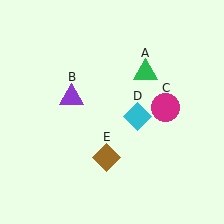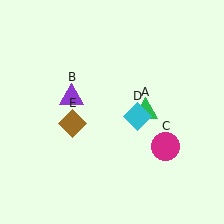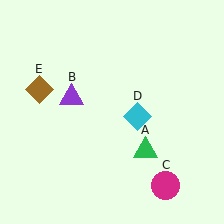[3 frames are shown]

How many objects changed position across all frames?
3 objects changed position: green triangle (object A), magenta circle (object C), brown diamond (object E).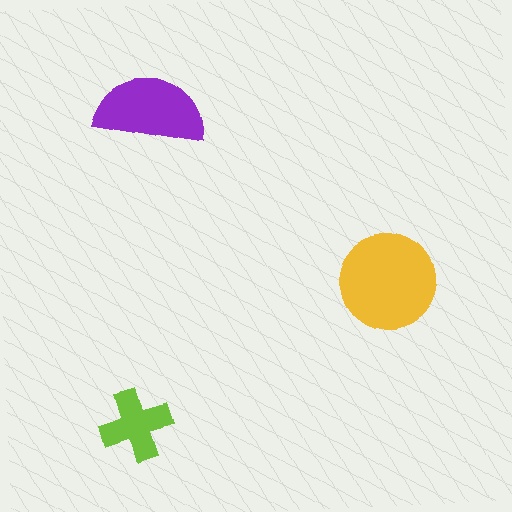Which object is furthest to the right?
The yellow circle is rightmost.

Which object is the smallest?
The lime cross.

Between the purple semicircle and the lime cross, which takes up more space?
The purple semicircle.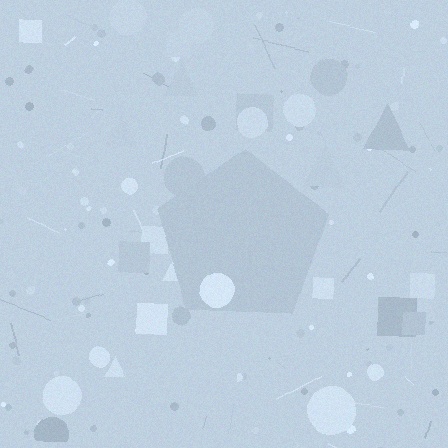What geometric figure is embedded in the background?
A pentagon is embedded in the background.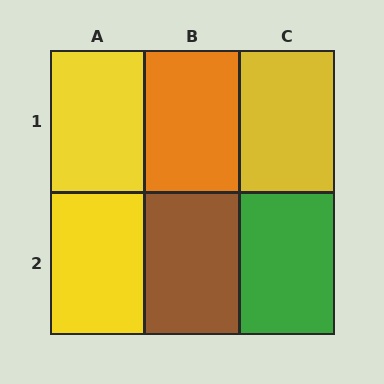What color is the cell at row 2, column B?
Brown.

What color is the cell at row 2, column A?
Yellow.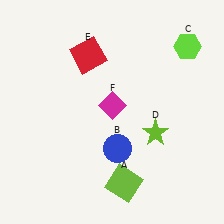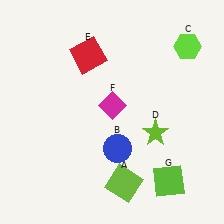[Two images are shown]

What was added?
A lime square (G) was added in Image 2.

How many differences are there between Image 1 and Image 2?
There is 1 difference between the two images.